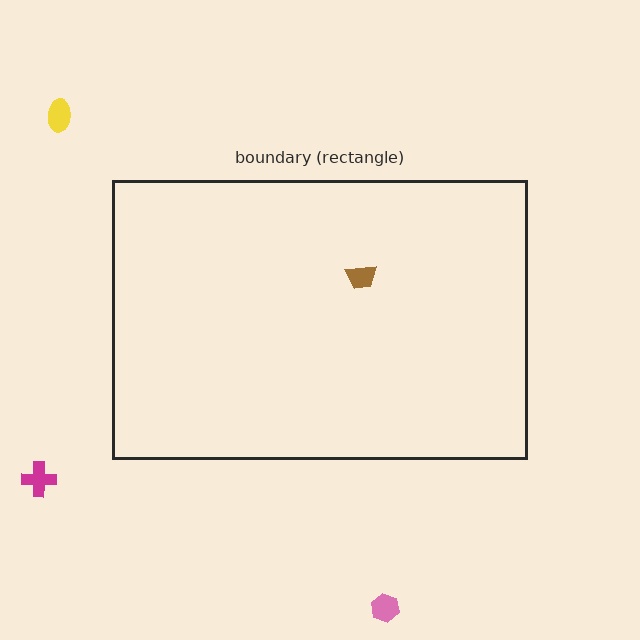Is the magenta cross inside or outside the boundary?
Outside.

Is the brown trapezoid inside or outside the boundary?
Inside.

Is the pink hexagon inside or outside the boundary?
Outside.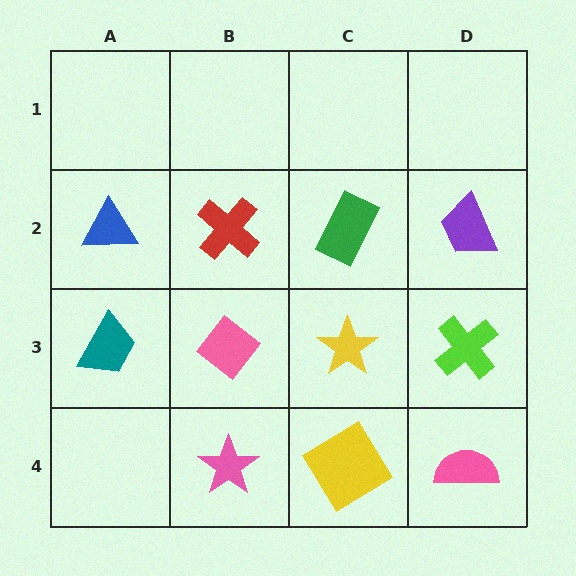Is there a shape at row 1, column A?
No, that cell is empty.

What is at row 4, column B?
A pink star.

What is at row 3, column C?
A yellow star.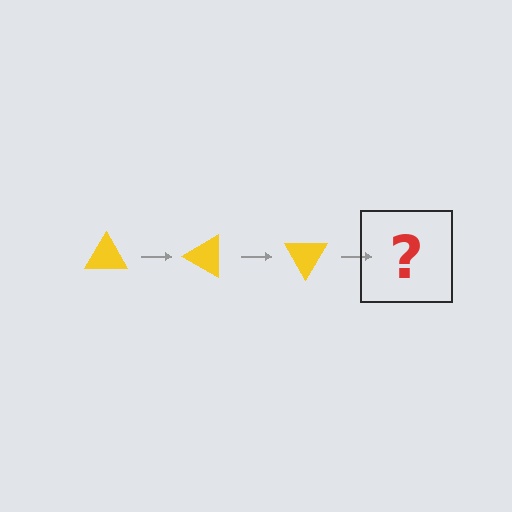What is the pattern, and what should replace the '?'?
The pattern is that the triangle rotates 30 degrees each step. The '?' should be a yellow triangle rotated 90 degrees.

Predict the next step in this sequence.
The next step is a yellow triangle rotated 90 degrees.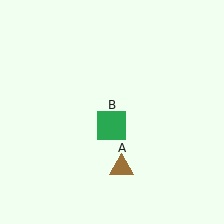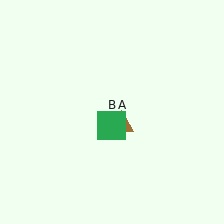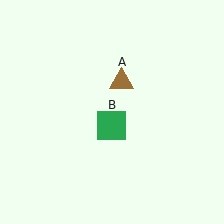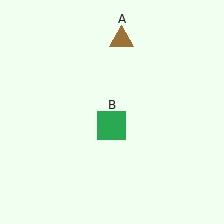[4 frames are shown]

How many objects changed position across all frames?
1 object changed position: brown triangle (object A).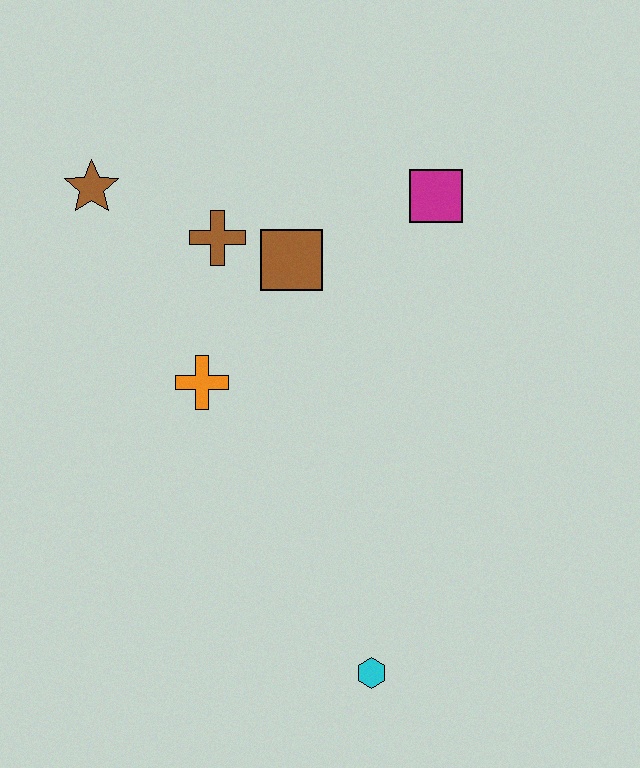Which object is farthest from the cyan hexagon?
The brown star is farthest from the cyan hexagon.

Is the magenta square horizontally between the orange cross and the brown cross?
No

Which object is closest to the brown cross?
The brown square is closest to the brown cross.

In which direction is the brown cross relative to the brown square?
The brown cross is to the left of the brown square.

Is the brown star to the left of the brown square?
Yes